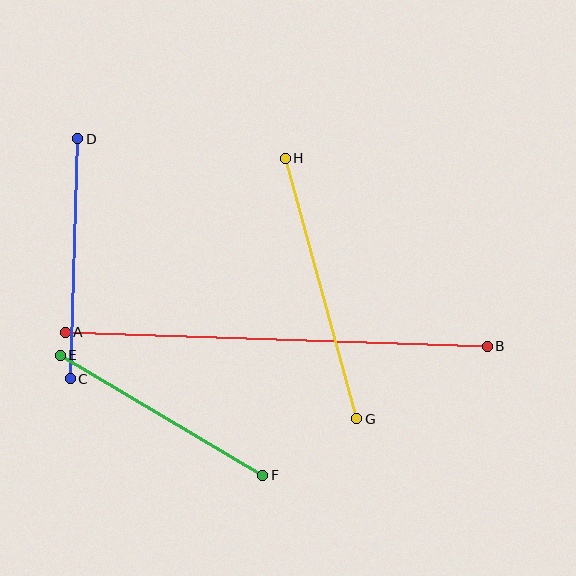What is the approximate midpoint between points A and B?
The midpoint is at approximately (276, 339) pixels.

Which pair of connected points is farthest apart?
Points A and B are farthest apart.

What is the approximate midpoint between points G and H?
The midpoint is at approximately (321, 288) pixels.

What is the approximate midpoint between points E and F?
The midpoint is at approximately (162, 415) pixels.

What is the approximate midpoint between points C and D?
The midpoint is at approximately (74, 259) pixels.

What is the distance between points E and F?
The distance is approximately 235 pixels.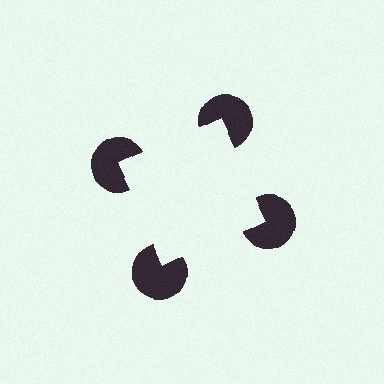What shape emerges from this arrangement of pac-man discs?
An illusory square — its edges are inferred from the aligned wedge cuts in the pac-man discs, not physically drawn.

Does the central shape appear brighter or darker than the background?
It typically appears slightly brighter than the background, even though no actual brightness change is drawn.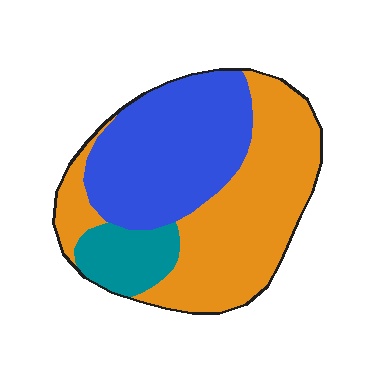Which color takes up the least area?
Teal, at roughly 10%.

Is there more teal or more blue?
Blue.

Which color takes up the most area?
Orange, at roughly 50%.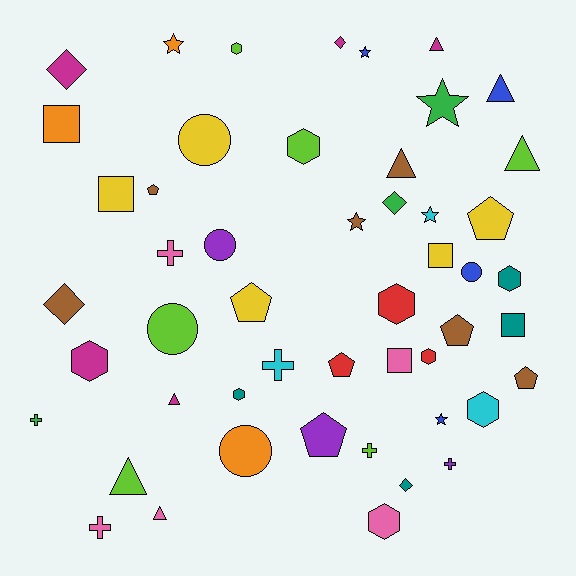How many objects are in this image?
There are 50 objects.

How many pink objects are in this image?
There are 5 pink objects.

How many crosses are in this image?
There are 6 crosses.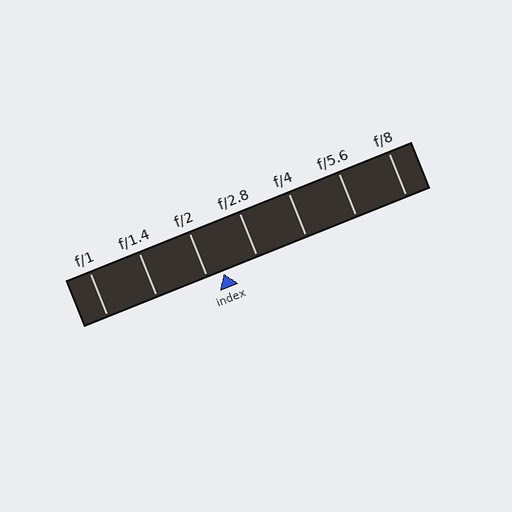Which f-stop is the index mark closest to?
The index mark is closest to f/2.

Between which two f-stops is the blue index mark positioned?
The index mark is between f/2 and f/2.8.